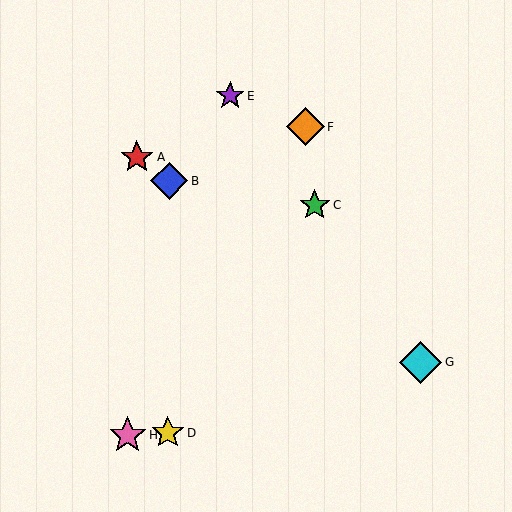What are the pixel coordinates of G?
Object G is at (420, 362).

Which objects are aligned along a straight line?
Objects A, B, G are aligned along a straight line.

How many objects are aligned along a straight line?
3 objects (A, B, G) are aligned along a straight line.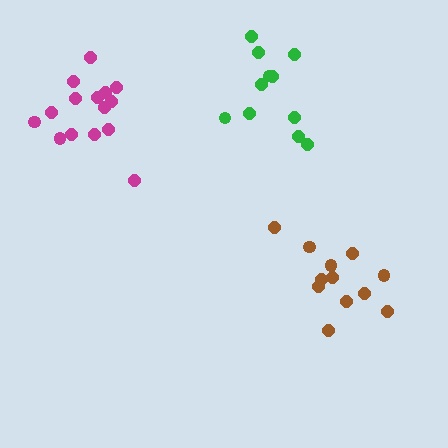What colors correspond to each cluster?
The clusters are colored: green, magenta, brown.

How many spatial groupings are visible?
There are 3 spatial groupings.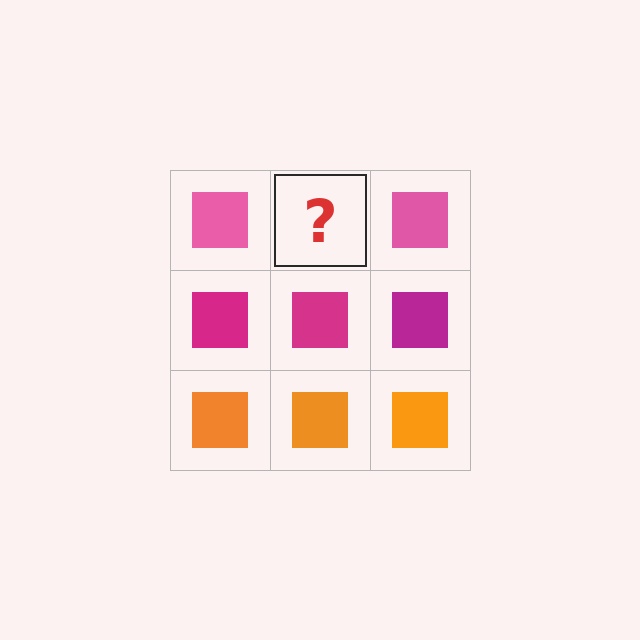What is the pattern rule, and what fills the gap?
The rule is that each row has a consistent color. The gap should be filled with a pink square.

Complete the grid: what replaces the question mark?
The question mark should be replaced with a pink square.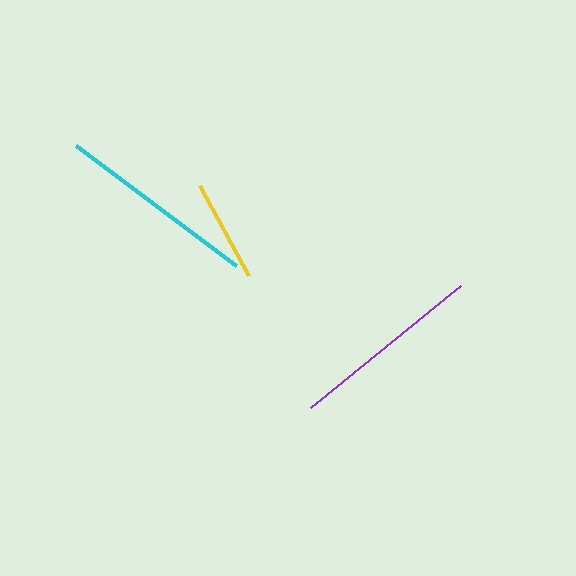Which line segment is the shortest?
The yellow line is the shortest at approximately 102 pixels.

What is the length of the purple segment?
The purple segment is approximately 193 pixels long.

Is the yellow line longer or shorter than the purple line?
The purple line is longer than the yellow line.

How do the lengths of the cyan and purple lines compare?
The cyan and purple lines are approximately the same length.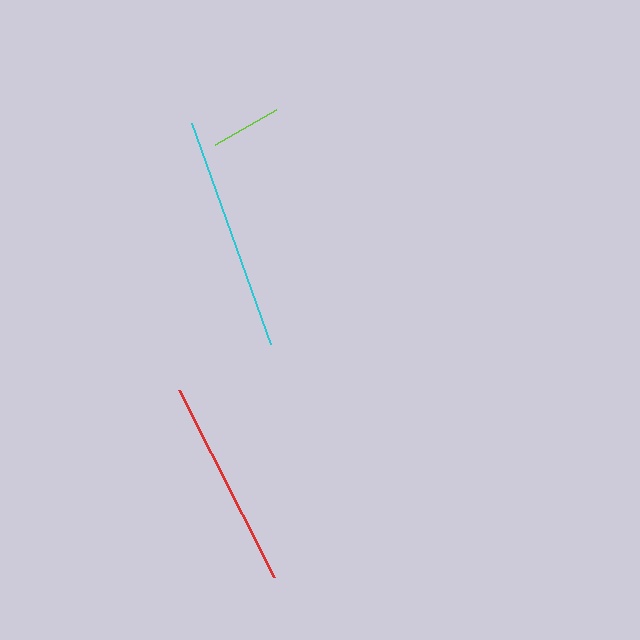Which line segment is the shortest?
The lime line is the shortest at approximately 70 pixels.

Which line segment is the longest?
The cyan line is the longest at approximately 235 pixels.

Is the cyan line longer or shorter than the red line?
The cyan line is longer than the red line.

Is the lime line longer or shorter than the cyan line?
The cyan line is longer than the lime line.